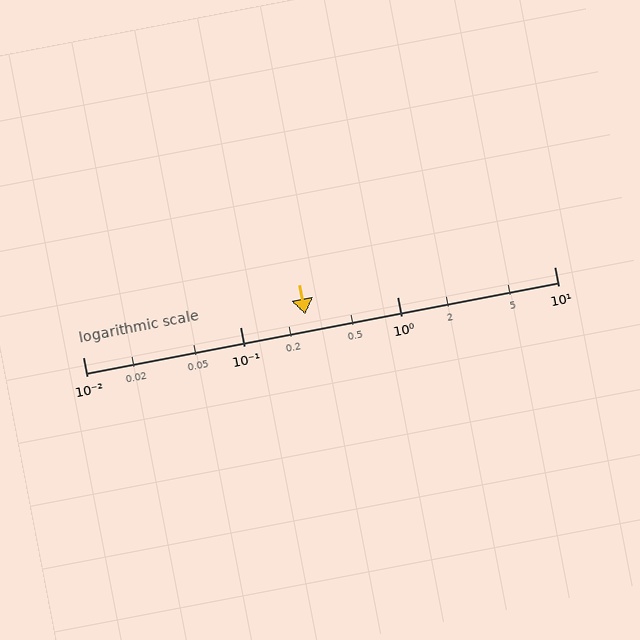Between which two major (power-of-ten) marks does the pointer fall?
The pointer is between 0.1 and 1.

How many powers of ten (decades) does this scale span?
The scale spans 3 decades, from 0.01 to 10.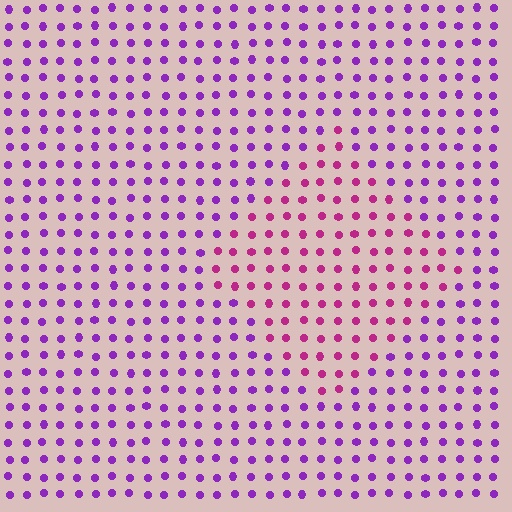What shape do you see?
I see a diamond.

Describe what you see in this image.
The image is filled with small purple elements in a uniform arrangement. A diamond-shaped region is visible where the elements are tinted to a slightly different hue, forming a subtle color boundary.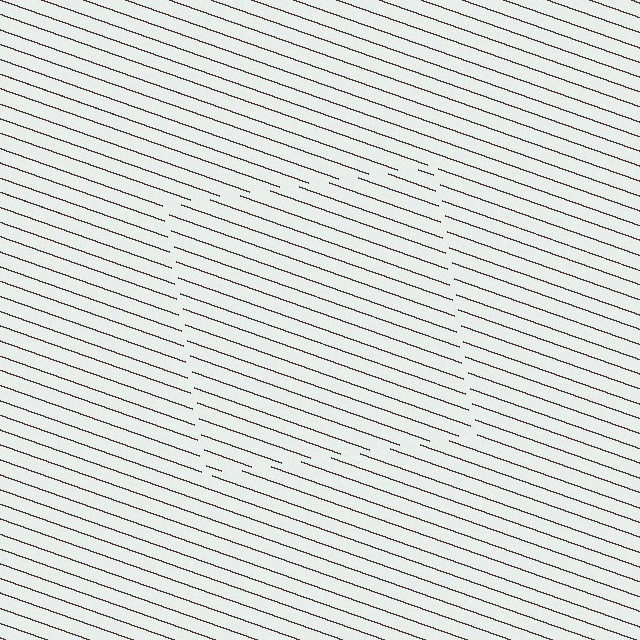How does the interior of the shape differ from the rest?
The interior of the shape contains the same grating, shifted by half a period — the contour is defined by the phase discontinuity where line-ends from the inner and outer gratings abut.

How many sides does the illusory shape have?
4 sides — the line-ends trace a square.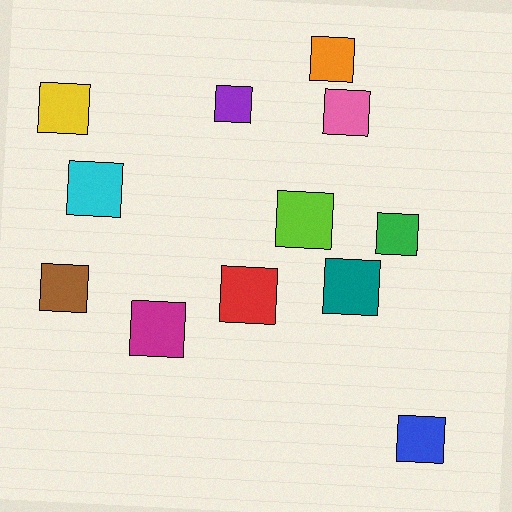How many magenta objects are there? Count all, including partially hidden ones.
There is 1 magenta object.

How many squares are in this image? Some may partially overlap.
There are 12 squares.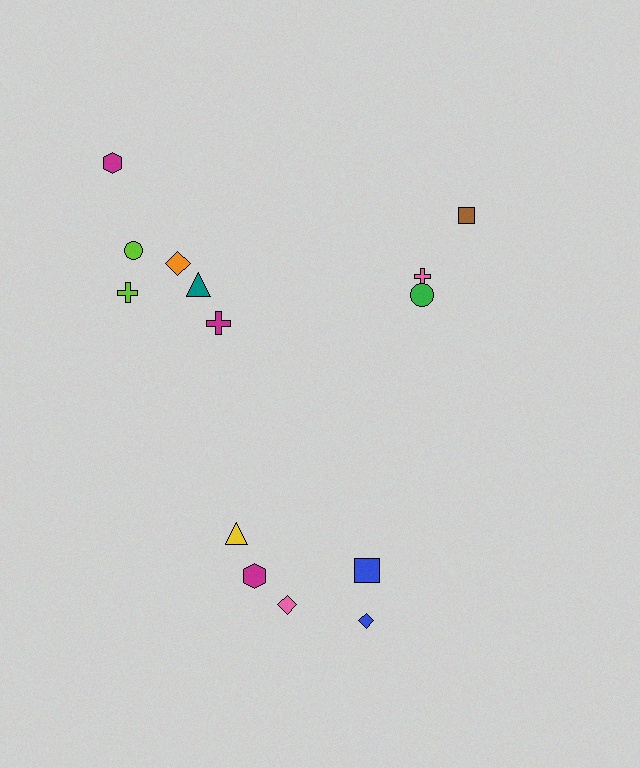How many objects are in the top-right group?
There are 3 objects.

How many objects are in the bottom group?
There are 5 objects.